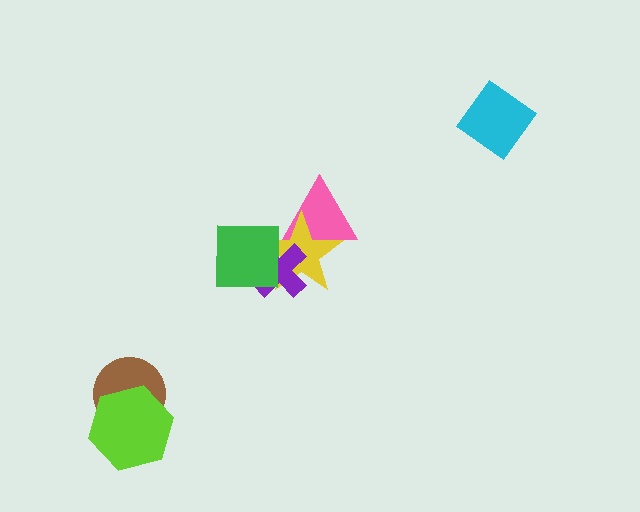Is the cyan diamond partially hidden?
No, no other shape covers it.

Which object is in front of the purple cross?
The green square is in front of the purple cross.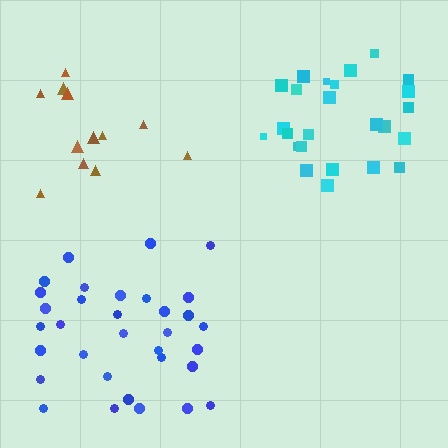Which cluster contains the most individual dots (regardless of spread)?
Blue (33).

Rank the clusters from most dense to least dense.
cyan, brown, blue.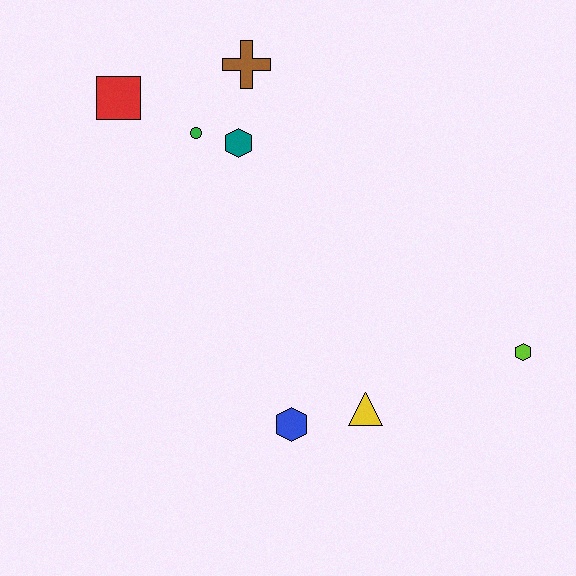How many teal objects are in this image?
There is 1 teal object.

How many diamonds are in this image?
There are no diamonds.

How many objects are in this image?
There are 7 objects.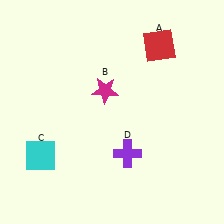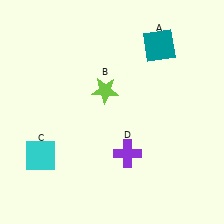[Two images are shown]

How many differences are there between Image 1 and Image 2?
There are 2 differences between the two images.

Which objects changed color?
A changed from red to teal. B changed from magenta to lime.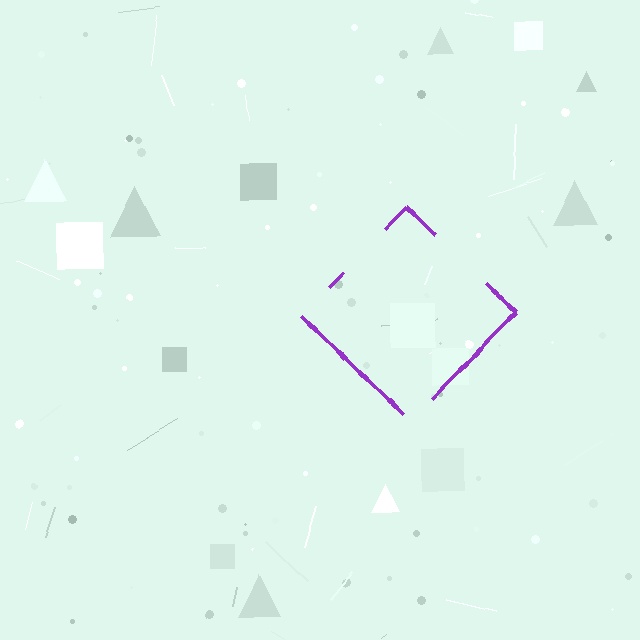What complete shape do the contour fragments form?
The contour fragments form a diamond.